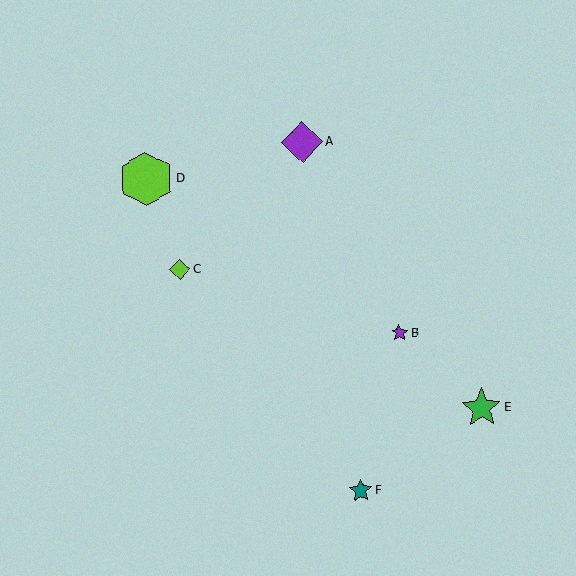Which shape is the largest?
The lime hexagon (labeled D) is the largest.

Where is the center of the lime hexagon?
The center of the lime hexagon is at (146, 179).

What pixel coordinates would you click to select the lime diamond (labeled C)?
Click at (180, 269) to select the lime diamond C.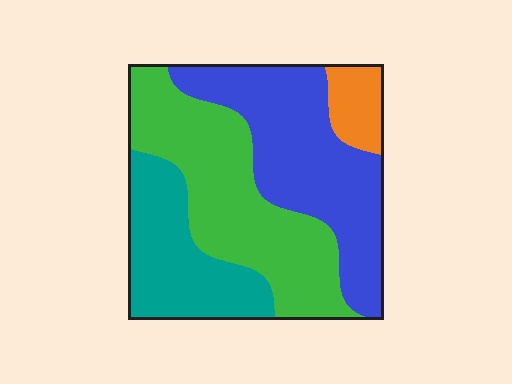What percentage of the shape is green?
Green covers 36% of the shape.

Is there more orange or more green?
Green.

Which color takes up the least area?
Orange, at roughly 5%.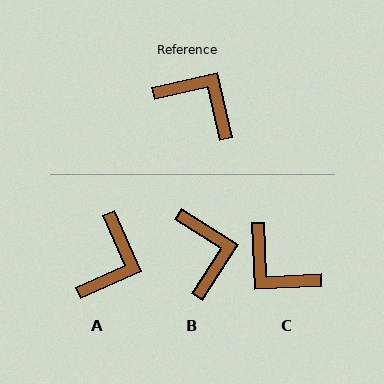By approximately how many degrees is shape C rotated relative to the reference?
Approximately 170 degrees counter-clockwise.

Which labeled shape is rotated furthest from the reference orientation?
C, about 170 degrees away.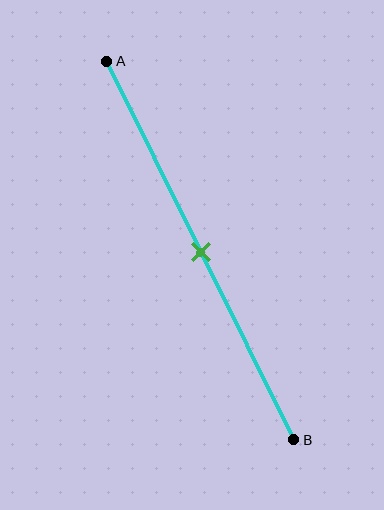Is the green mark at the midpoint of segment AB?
Yes, the mark is approximately at the midpoint.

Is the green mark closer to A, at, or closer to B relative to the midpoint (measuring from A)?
The green mark is approximately at the midpoint of segment AB.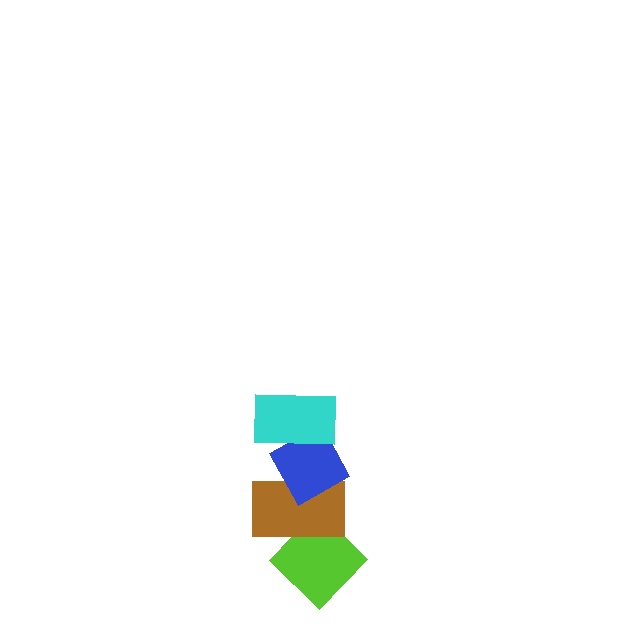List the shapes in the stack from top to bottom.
From top to bottom: the cyan rectangle, the blue diamond, the brown rectangle, the lime diamond.